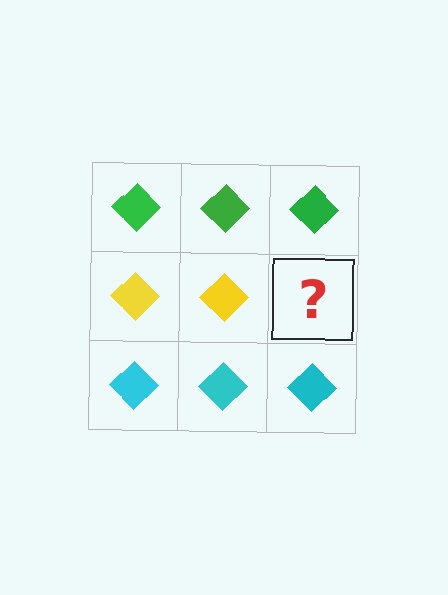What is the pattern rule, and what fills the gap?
The rule is that each row has a consistent color. The gap should be filled with a yellow diamond.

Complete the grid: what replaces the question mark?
The question mark should be replaced with a yellow diamond.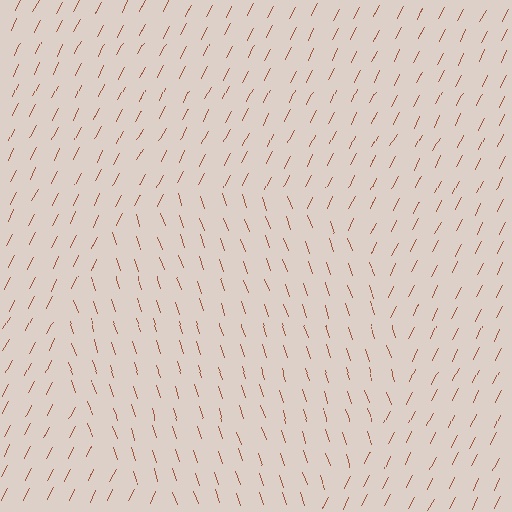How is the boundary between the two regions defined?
The boundary is defined purely by a change in line orientation (approximately 45 degrees difference). All lines are the same color and thickness.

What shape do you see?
I see a circle.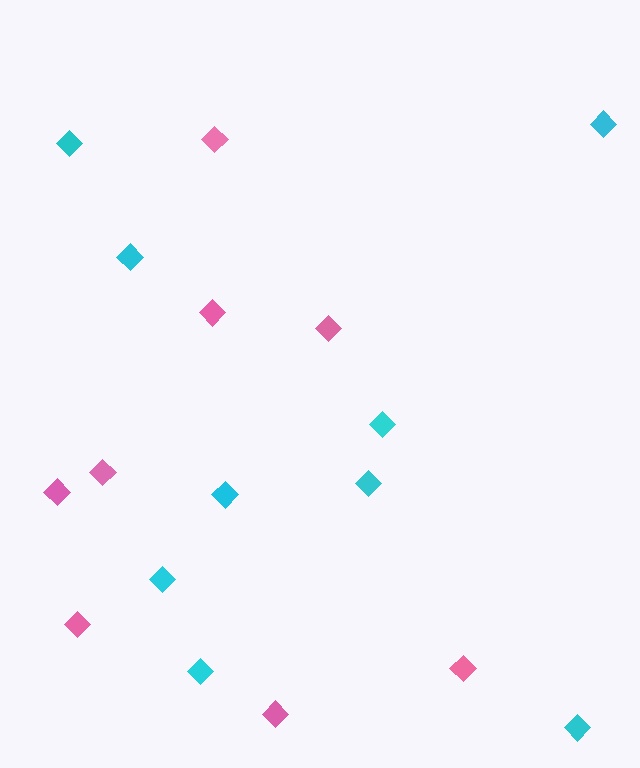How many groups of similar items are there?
There are 2 groups: one group of pink diamonds (8) and one group of cyan diamonds (9).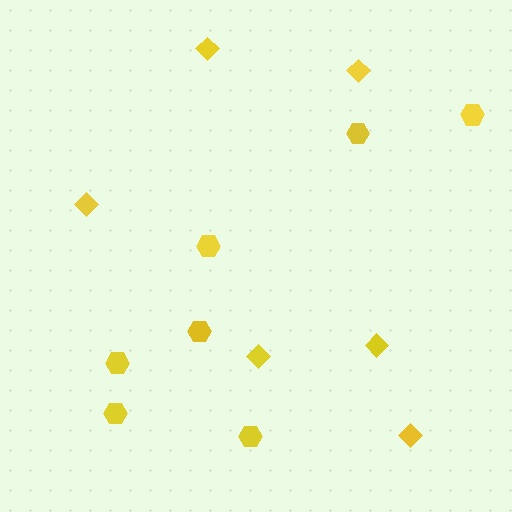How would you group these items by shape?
There are 2 groups: one group of hexagons (7) and one group of diamonds (6).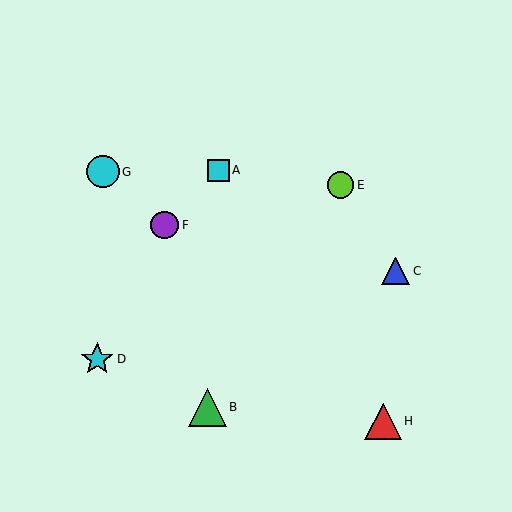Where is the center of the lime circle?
The center of the lime circle is at (341, 185).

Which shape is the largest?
The green triangle (labeled B) is the largest.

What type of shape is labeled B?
Shape B is a green triangle.